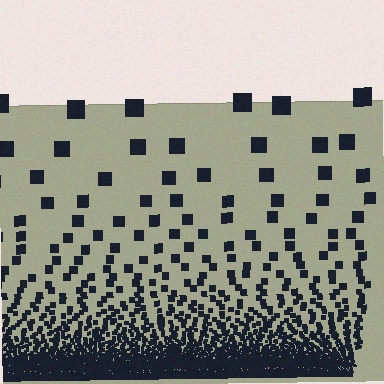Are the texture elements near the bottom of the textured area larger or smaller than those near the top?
Smaller. The gradient is inverted — elements near the bottom are smaller and denser.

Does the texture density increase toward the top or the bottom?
Density increases toward the bottom.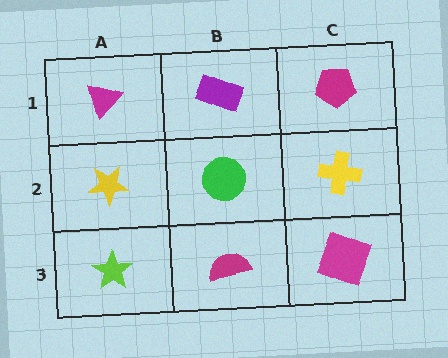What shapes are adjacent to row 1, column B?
A green circle (row 2, column B), a magenta triangle (row 1, column A), a magenta pentagon (row 1, column C).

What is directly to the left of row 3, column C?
A magenta semicircle.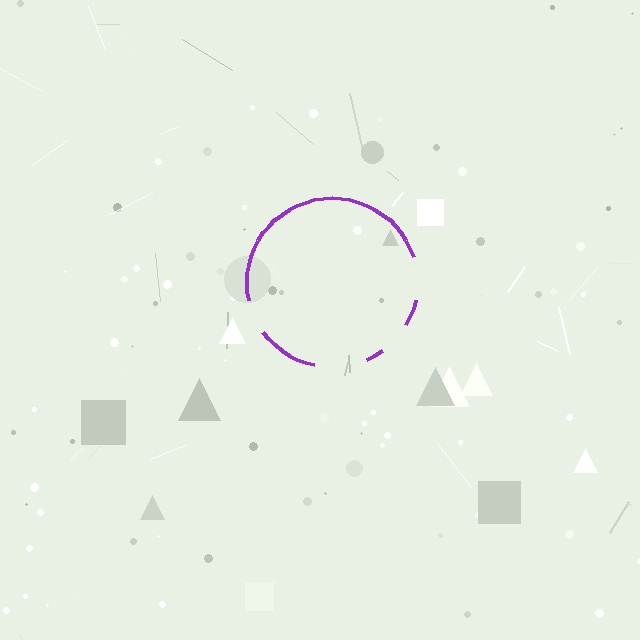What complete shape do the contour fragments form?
The contour fragments form a circle.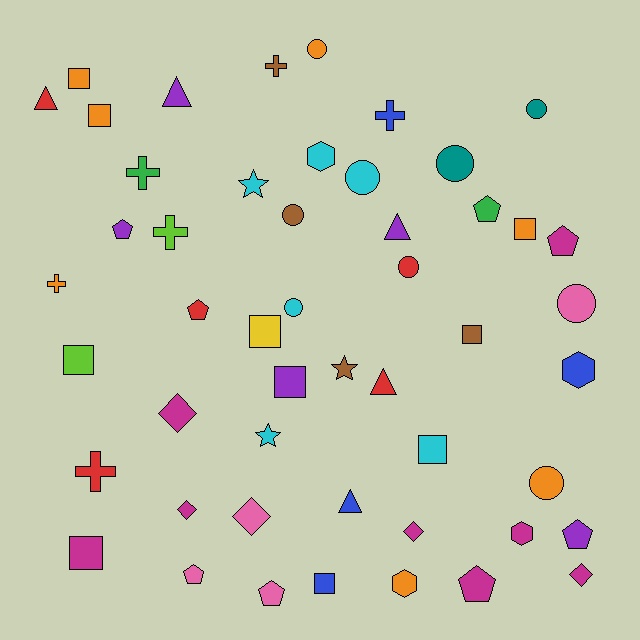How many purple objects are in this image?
There are 5 purple objects.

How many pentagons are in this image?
There are 8 pentagons.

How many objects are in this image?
There are 50 objects.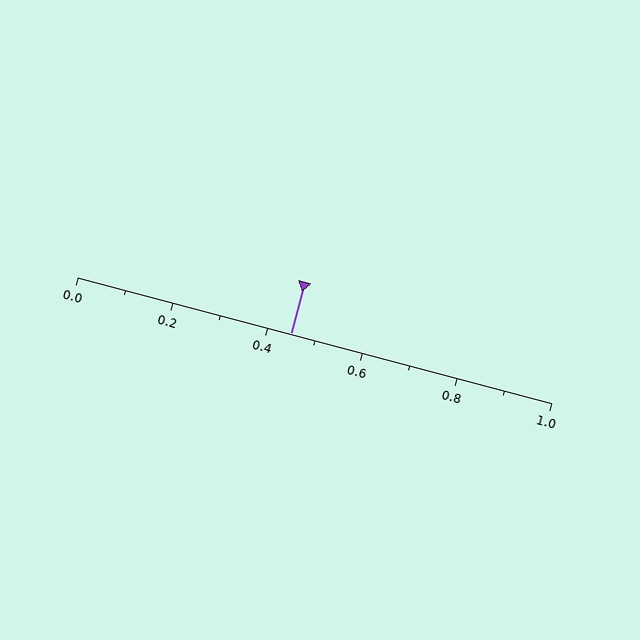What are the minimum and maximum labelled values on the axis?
The axis runs from 0.0 to 1.0.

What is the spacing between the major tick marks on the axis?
The major ticks are spaced 0.2 apart.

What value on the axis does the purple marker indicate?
The marker indicates approximately 0.45.